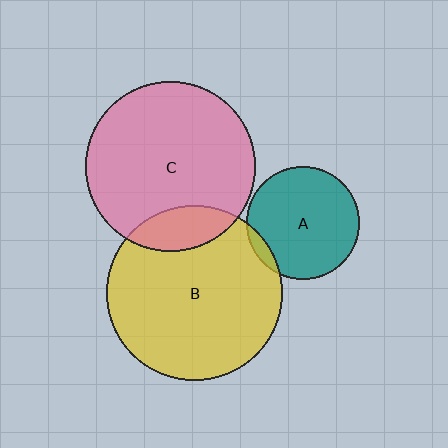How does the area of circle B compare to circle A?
Approximately 2.4 times.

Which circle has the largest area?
Circle B (yellow).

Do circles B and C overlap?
Yes.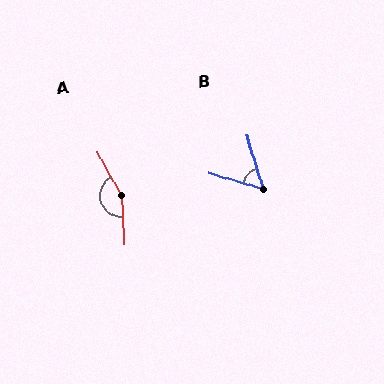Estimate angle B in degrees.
Approximately 56 degrees.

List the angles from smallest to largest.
B (56°), A (155°).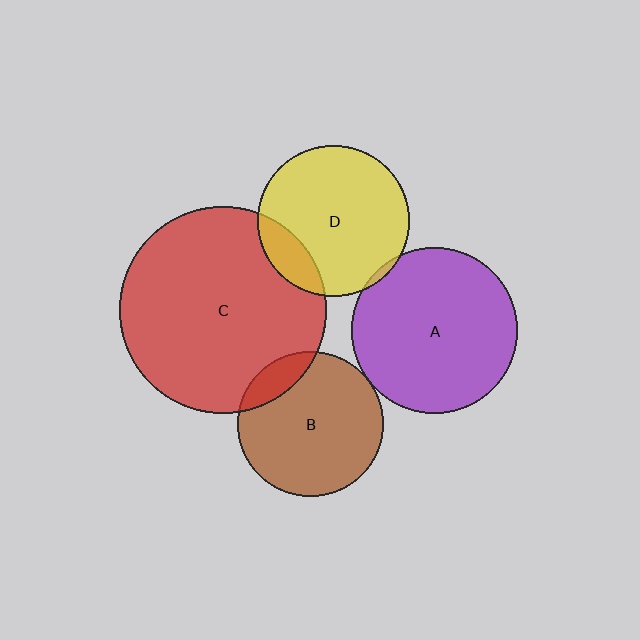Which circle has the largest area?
Circle C (red).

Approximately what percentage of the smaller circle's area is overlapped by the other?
Approximately 5%.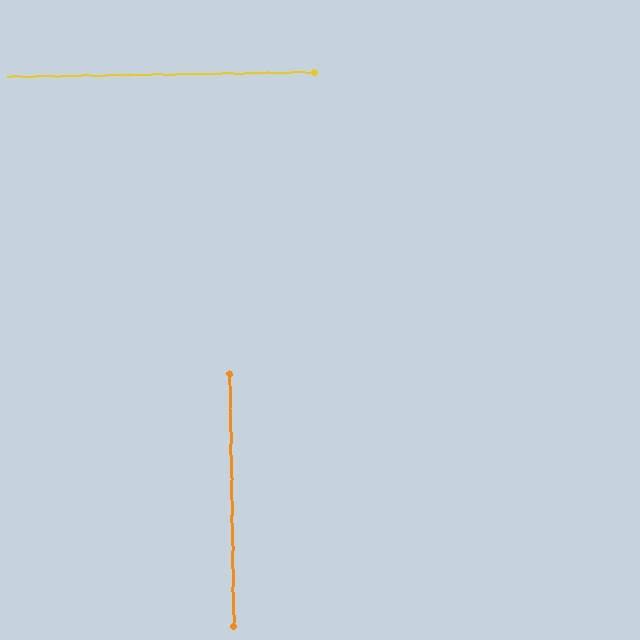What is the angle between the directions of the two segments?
Approximately 90 degrees.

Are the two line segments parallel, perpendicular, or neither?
Perpendicular — they meet at approximately 90°.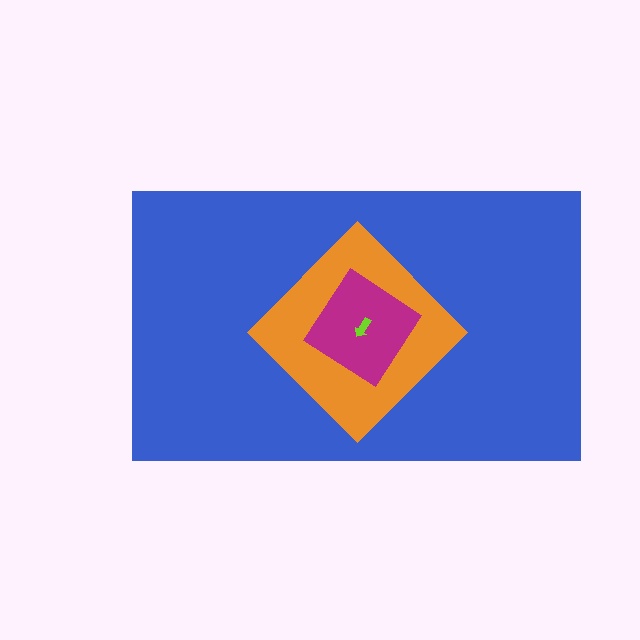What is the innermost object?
The lime arrow.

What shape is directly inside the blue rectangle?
The orange diamond.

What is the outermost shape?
The blue rectangle.